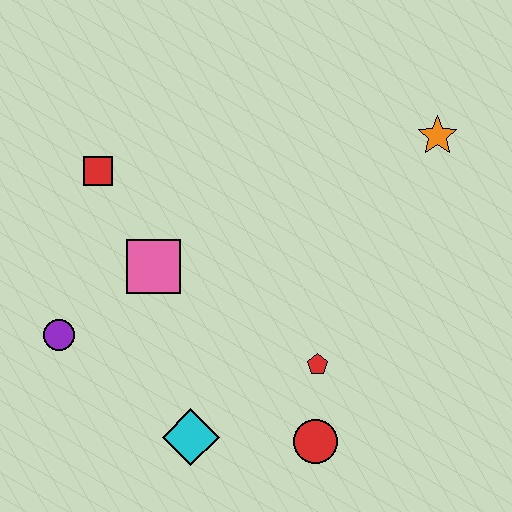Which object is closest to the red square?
The pink square is closest to the red square.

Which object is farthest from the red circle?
The red square is farthest from the red circle.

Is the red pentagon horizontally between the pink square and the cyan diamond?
No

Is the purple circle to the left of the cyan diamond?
Yes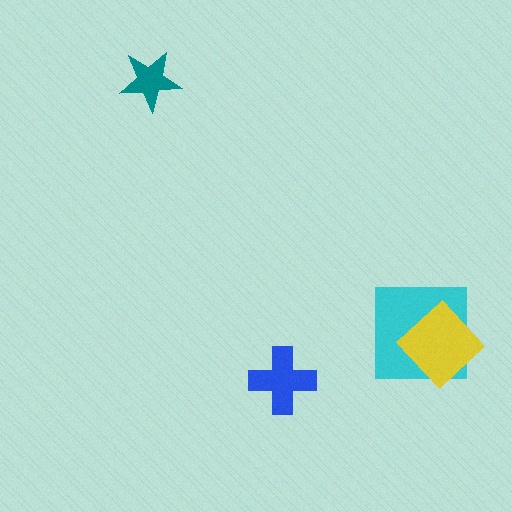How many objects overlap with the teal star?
0 objects overlap with the teal star.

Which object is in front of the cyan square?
The yellow diamond is in front of the cyan square.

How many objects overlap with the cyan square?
1 object overlaps with the cyan square.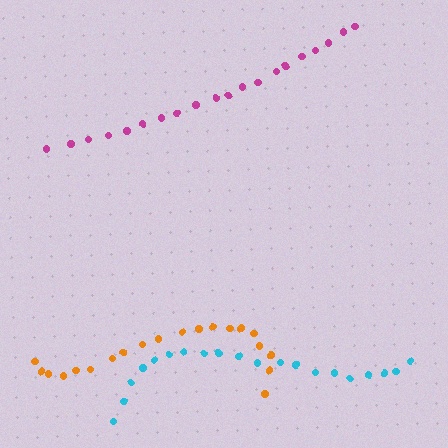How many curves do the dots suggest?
There are 3 distinct paths.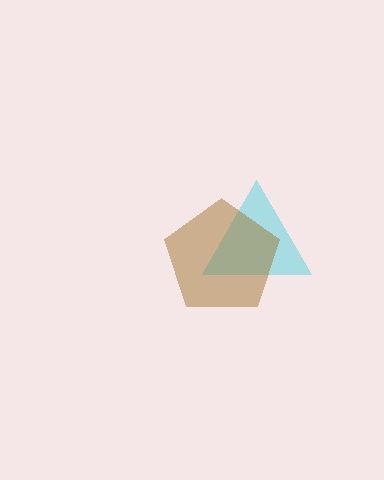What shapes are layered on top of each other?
The layered shapes are: a cyan triangle, a brown pentagon.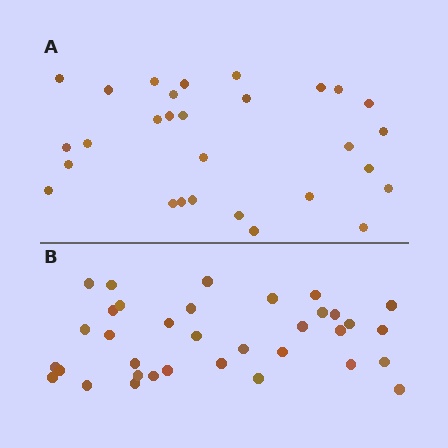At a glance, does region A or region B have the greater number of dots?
Region B (the bottom region) has more dots.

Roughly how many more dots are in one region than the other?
Region B has about 6 more dots than region A.